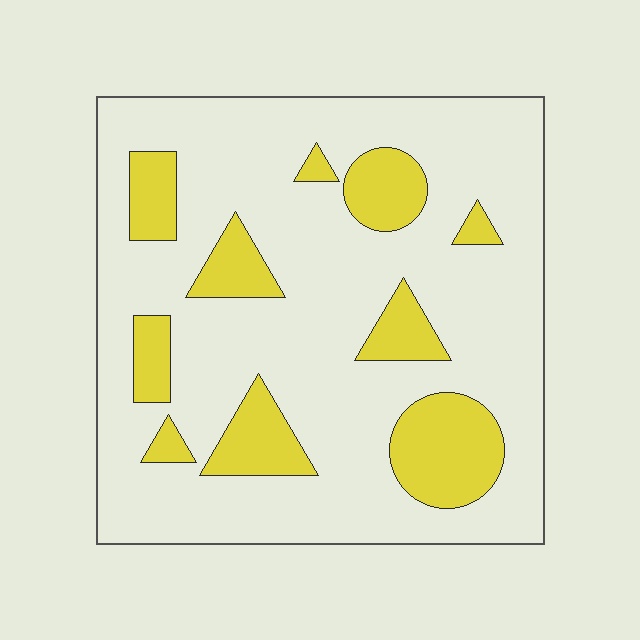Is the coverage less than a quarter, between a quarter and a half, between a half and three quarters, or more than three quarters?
Less than a quarter.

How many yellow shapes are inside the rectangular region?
10.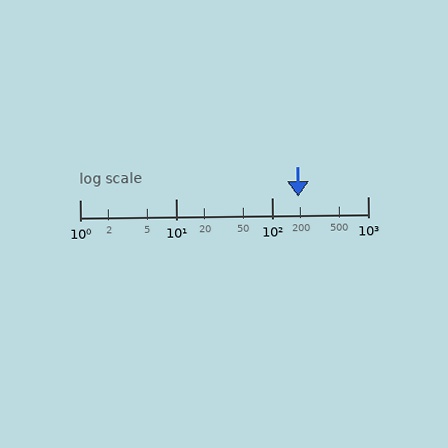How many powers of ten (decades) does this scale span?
The scale spans 3 decades, from 1 to 1000.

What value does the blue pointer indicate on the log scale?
The pointer indicates approximately 190.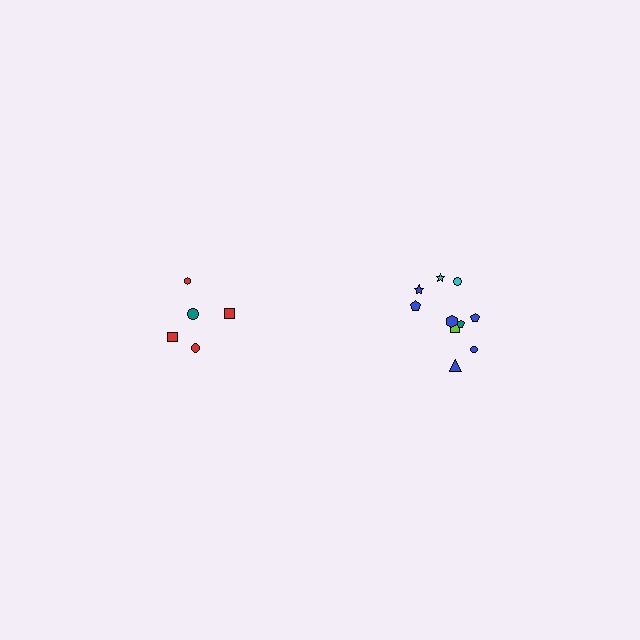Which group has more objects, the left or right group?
The right group.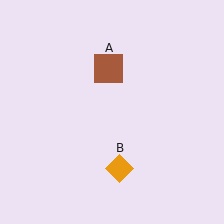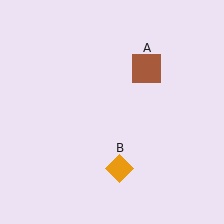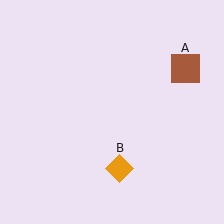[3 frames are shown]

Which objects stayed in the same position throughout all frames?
Orange diamond (object B) remained stationary.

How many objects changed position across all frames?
1 object changed position: brown square (object A).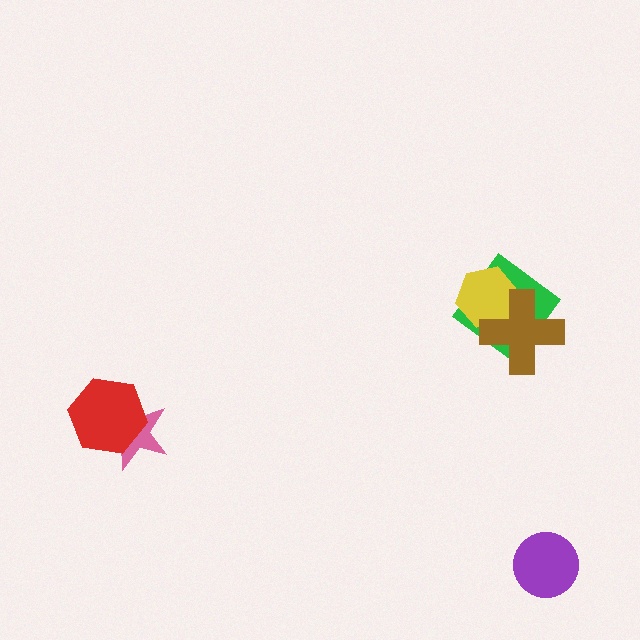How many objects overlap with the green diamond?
2 objects overlap with the green diamond.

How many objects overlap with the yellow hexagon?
2 objects overlap with the yellow hexagon.